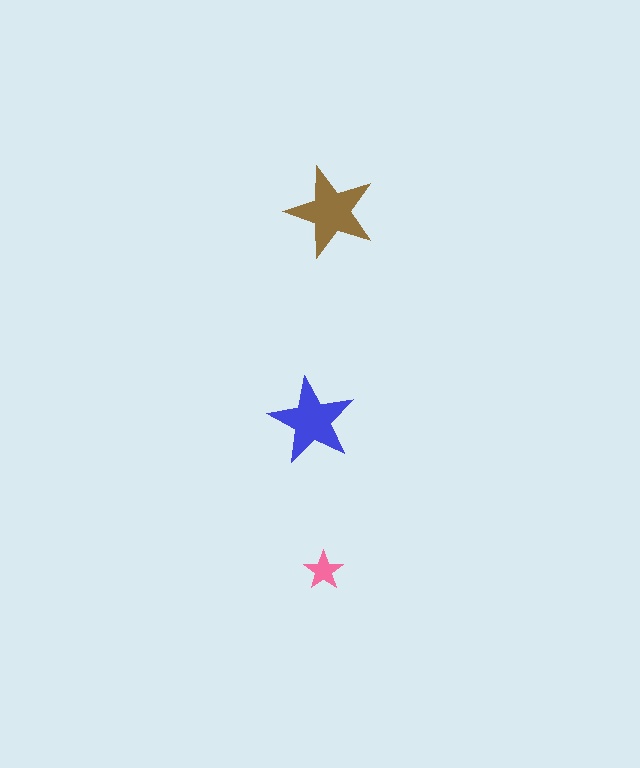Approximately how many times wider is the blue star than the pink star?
About 2 times wider.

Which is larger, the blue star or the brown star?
The brown one.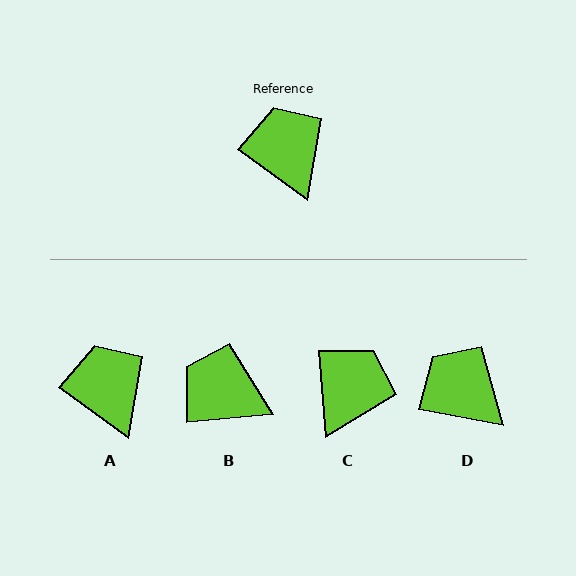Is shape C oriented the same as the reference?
No, it is off by about 49 degrees.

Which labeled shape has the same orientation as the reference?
A.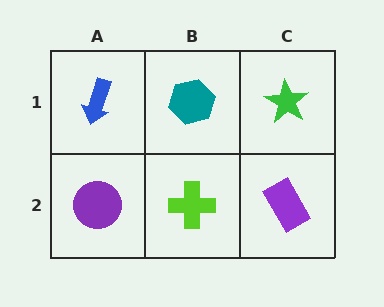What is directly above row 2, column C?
A green star.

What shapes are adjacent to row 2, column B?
A teal hexagon (row 1, column B), a purple circle (row 2, column A), a purple rectangle (row 2, column C).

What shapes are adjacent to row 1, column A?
A purple circle (row 2, column A), a teal hexagon (row 1, column B).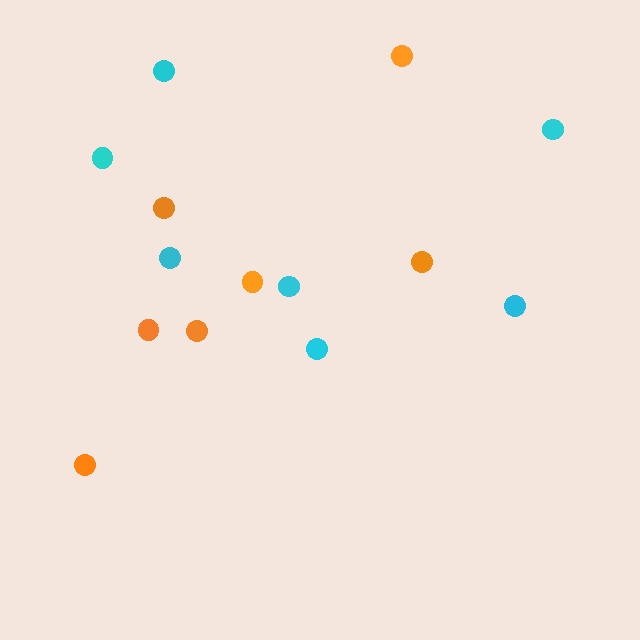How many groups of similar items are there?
There are 2 groups: one group of orange circles (7) and one group of cyan circles (7).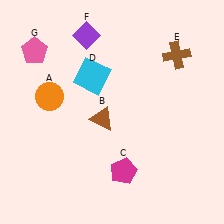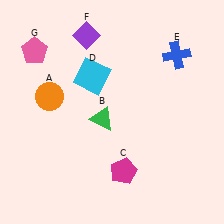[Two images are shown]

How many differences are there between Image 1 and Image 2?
There are 2 differences between the two images.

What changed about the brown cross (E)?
In Image 1, E is brown. In Image 2, it changed to blue.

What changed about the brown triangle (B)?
In Image 1, B is brown. In Image 2, it changed to green.